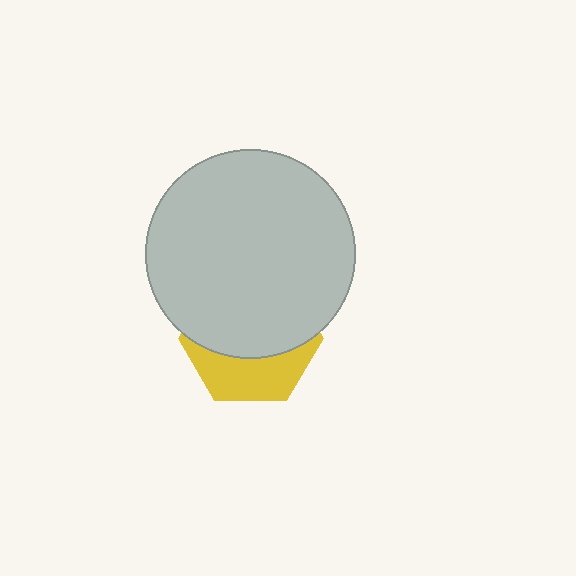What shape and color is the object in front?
The object in front is a light gray circle.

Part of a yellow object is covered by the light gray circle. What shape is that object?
It is a hexagon.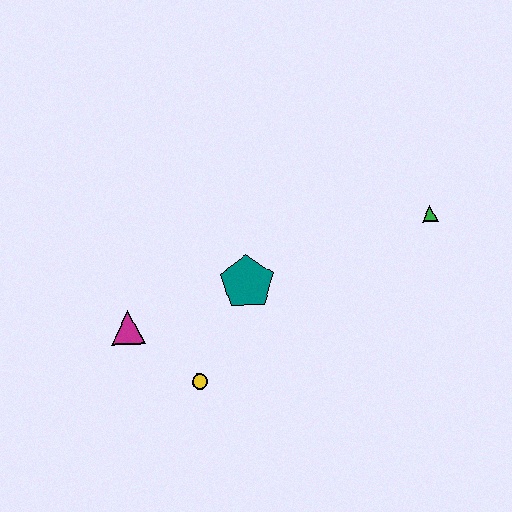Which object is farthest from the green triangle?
The magenta triangle is farthest from the green triangle.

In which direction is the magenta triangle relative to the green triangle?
The magenta triangle is to the left of the green triangle.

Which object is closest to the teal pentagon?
The yellow circle is closest to the teal pentagon.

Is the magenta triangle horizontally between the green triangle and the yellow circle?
No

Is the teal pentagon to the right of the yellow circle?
Yes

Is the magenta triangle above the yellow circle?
Yes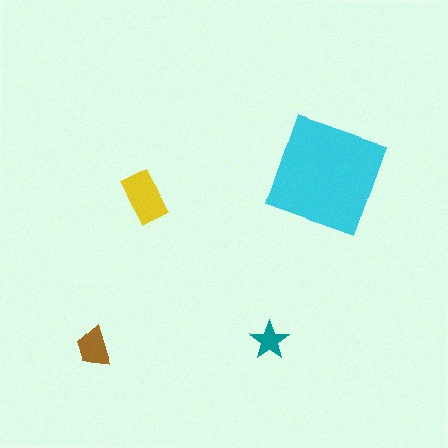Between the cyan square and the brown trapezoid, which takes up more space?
The cyan square.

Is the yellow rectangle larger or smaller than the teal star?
Larger.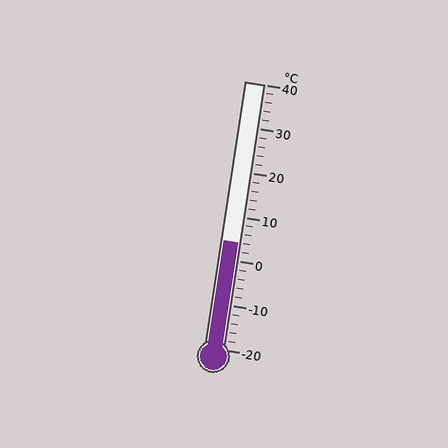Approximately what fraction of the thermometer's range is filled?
The thermometer is filled to approximately 40% of its range.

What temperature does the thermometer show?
The thermometer shows approximately 4°C.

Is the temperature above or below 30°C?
The temperature is below 30°C.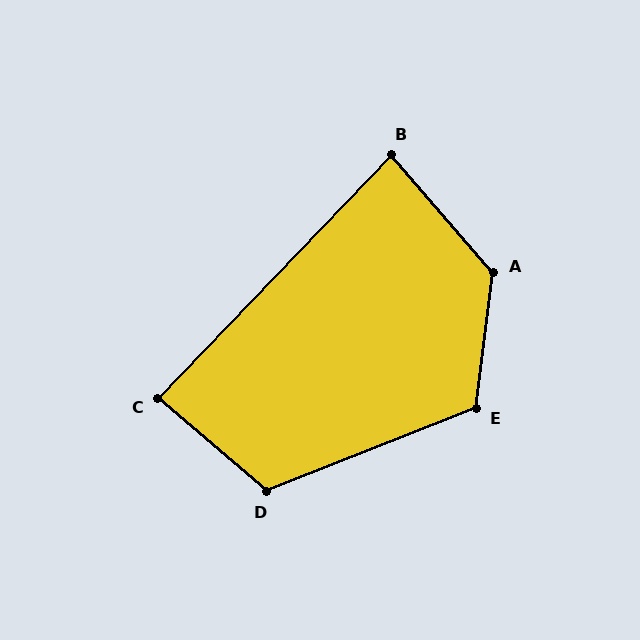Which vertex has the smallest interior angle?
B, at approximately 85 degrees.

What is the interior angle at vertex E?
Approximately 119 degrees (obtuse).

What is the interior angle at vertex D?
Approximately 118 degrees (obtuse).